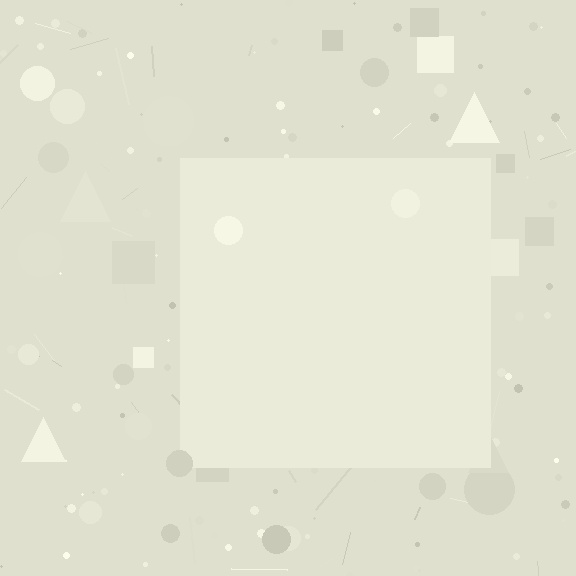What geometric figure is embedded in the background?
A square is embedded in the background.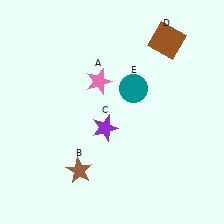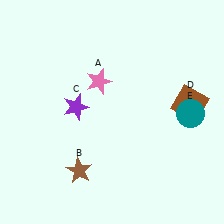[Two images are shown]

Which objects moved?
The objects that moved are: the purple star (C), the brown square (D), the teal circle (E).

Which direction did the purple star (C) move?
The purple star (C) moved left.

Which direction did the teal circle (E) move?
The teal circle (E) moved right.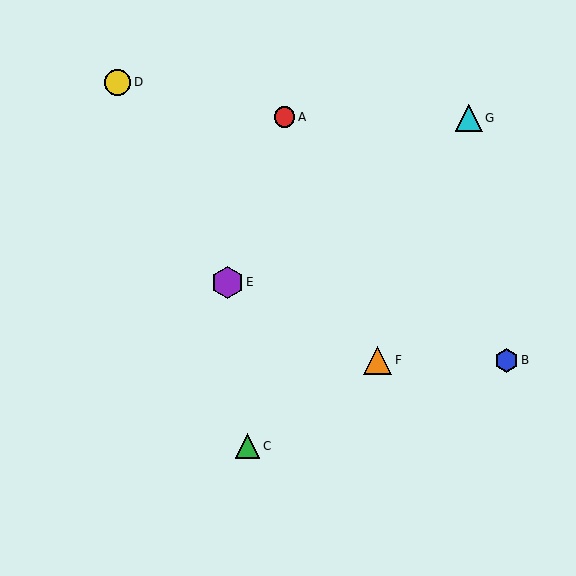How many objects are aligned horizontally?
2 objects (B, F) are aligned horizontally.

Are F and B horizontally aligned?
Yes, both are at y≈360.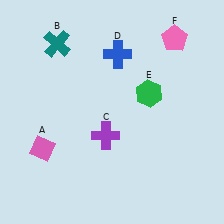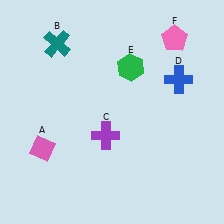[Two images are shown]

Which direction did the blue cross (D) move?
The blue cross (D) moved right.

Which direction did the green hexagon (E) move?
The green hexagon (E) moved up.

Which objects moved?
The objects that moved are: the blue cross (D), the green hexagon (E).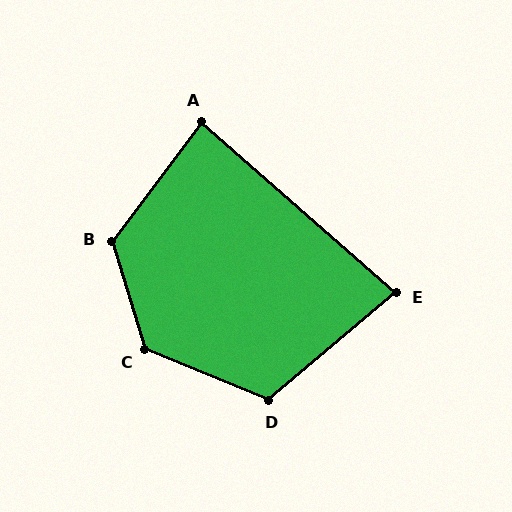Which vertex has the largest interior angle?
C, at approximately 130 degrees.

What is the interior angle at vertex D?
Approximately 117 degrees (obtuse).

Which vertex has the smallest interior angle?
E, at approximately 81 degrees.